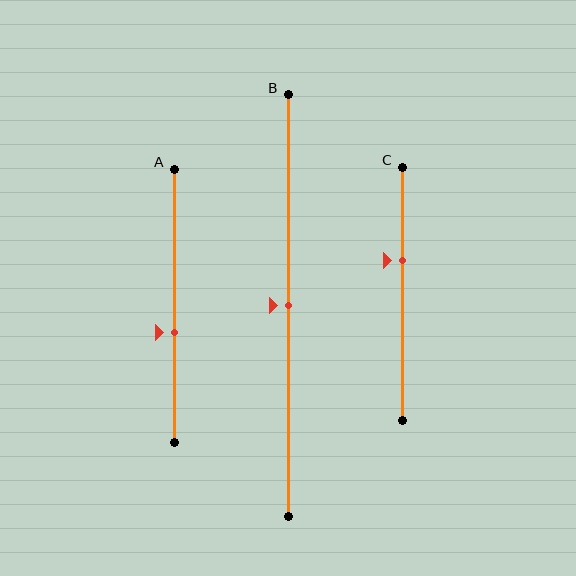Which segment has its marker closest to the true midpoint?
Segment B has its marker closest to the true midpoint.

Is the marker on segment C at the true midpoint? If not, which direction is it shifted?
No, the marker on segment C is shifted upward by about 13% of the segment length.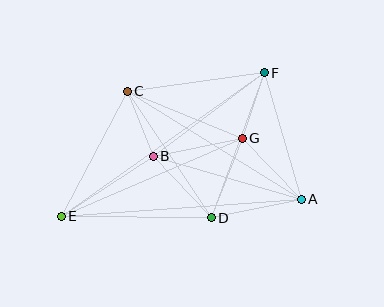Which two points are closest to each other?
Points F and G are closest to each other.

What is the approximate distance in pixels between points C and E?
The distance between C and E is approximately 141 pixels.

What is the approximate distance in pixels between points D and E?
The distance between D and E is approximately 150 pixels.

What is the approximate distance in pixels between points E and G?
The distance between E and G is approximately 197 pixels.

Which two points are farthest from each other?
Points E and F are farthest from each other.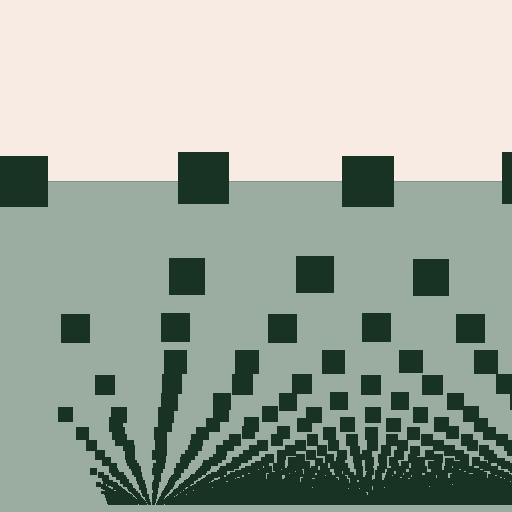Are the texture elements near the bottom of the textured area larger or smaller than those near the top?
Smaller. The gradient is inverted — elements near the bottom are smaller and denser.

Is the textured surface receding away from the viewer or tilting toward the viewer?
The surface appears to tilt toward the viewer. Texture elements get larger and sparser toward the top.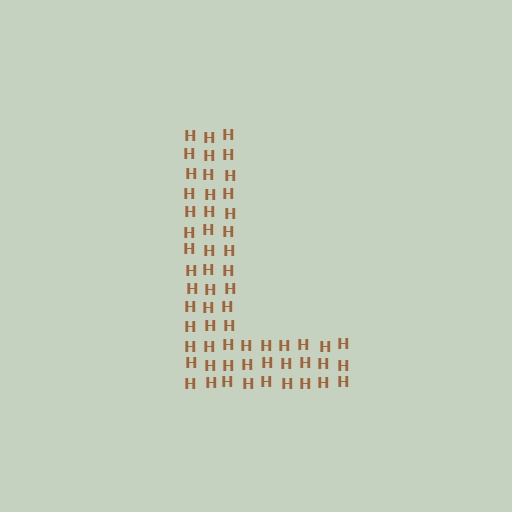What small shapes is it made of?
It is made of small letter H's.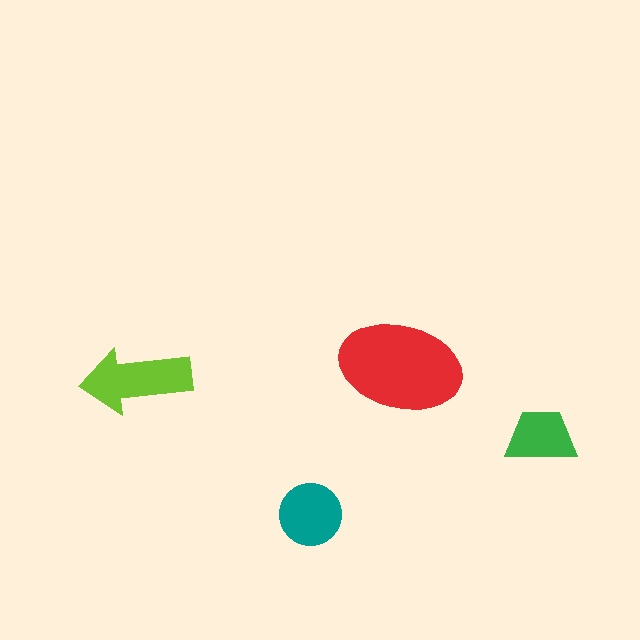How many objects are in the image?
There are 4 objects in the image.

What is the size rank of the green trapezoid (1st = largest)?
4th.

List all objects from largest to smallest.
The red ellipse, the lime arrow, the teal circle, the green trapezoid.